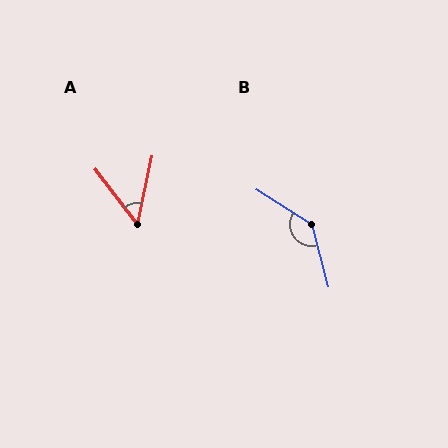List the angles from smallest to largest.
A (50°), B (137°).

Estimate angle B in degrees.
Approximately 137 degrees.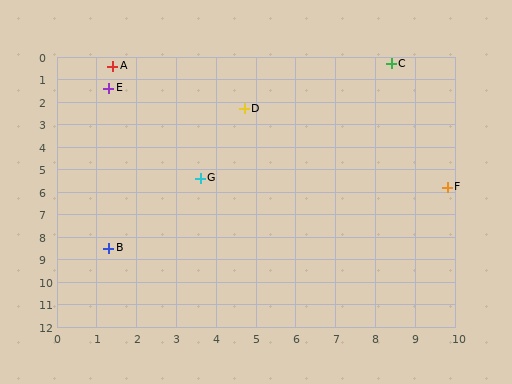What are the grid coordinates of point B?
Point B is at approximately (1.3, 8.5).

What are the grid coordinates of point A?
Point A is at approximately (1.4, 0.4).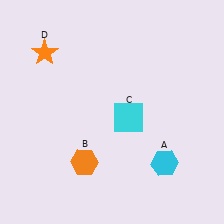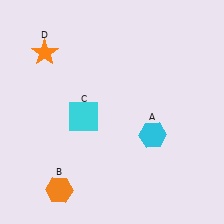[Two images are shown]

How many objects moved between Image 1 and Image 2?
3 objects moved between the two images.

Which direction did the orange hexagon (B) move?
The orange hexagon (B) moved down.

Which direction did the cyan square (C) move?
The cyan square (C) moved left.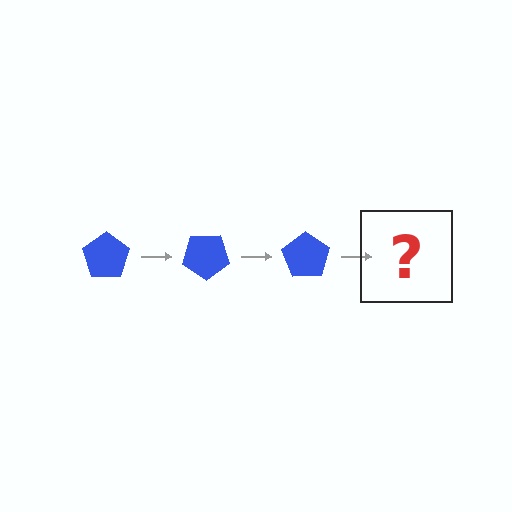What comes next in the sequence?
The next element should be a blue pentagon rotated 105 degrees.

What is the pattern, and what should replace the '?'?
The pattern is that the pentagon rotates 35 degrees each step. The '?' should be a blue pentagon rotated 105 degrees.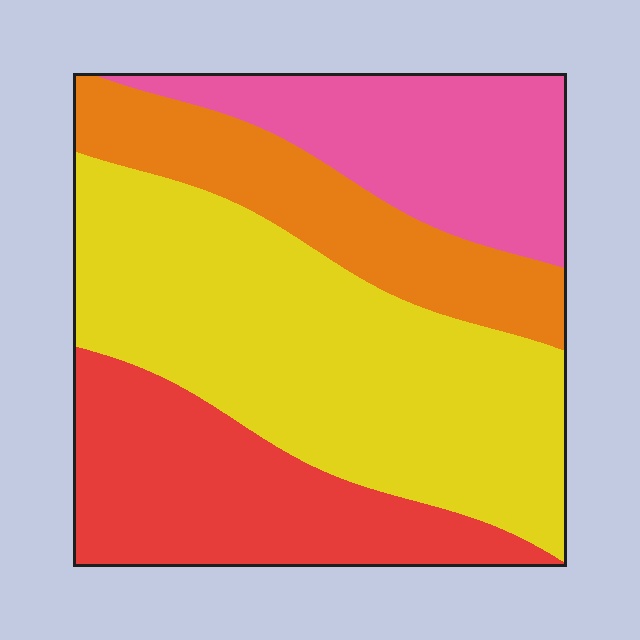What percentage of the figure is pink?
Pink takes up between a sixth and a third of the figure.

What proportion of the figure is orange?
Orange takes up about one sixth (1/6) of the figure.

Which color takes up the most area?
Yellow, at roughly 40%.